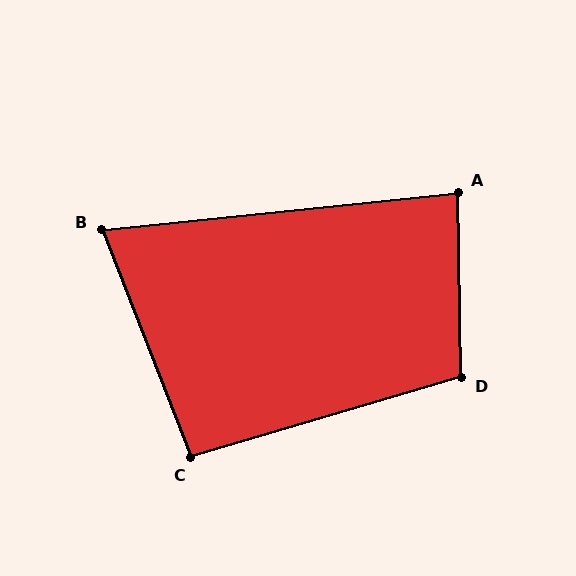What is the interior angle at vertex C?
Approximately 95 degrees (approximately right).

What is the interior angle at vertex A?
Approximately 85 degrees (approximately right).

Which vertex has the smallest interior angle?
B, at approximately 75 degrees.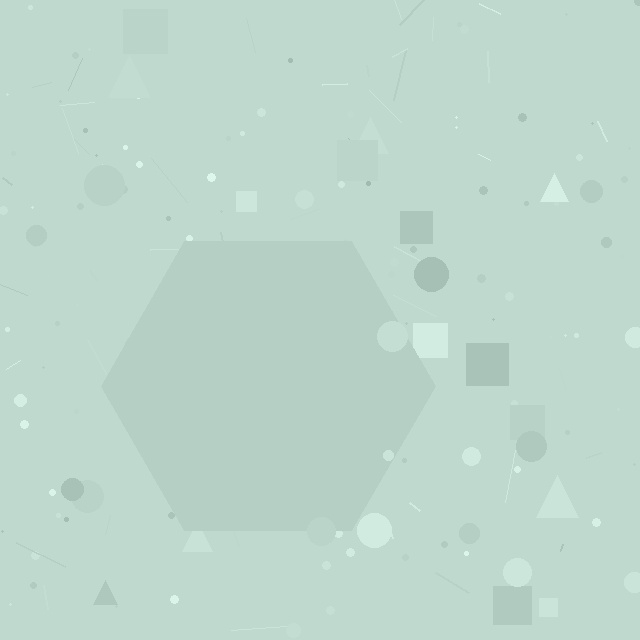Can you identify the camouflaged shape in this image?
The camouflaged shape is a hexagon.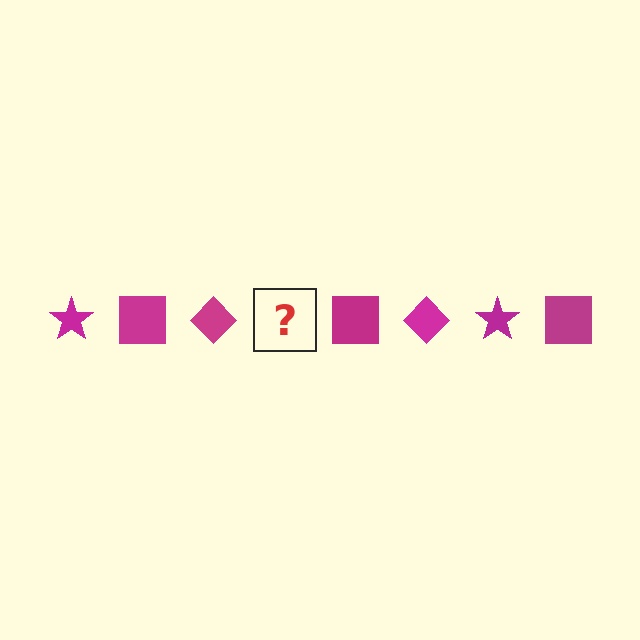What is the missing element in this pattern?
The missing element is a magenta star.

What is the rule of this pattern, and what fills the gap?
The rule is that the pattern cycles through star, square, diamond shapes in magenta. The gap should be filled with a magenta star.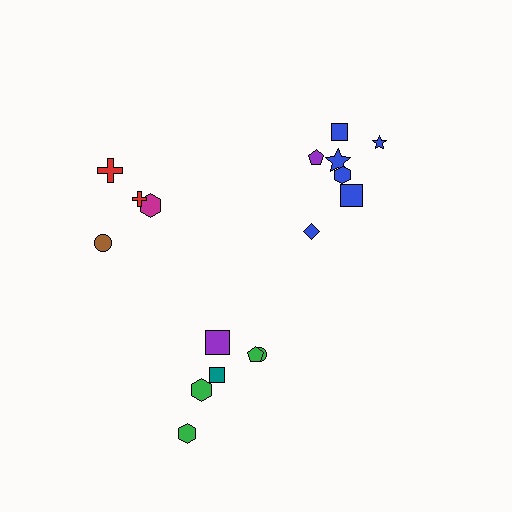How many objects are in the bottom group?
There are 6 objects.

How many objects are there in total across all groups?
There are 17 objects.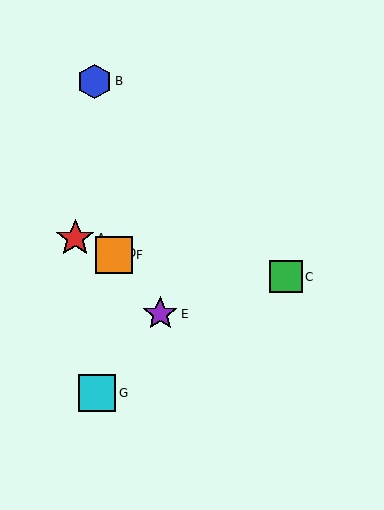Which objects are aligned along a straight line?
Objects A, D, F are aligned along a straight line.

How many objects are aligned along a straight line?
3 objects (A, D, F) are aligned along a straight line.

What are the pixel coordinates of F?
Object F is at (114, 255).